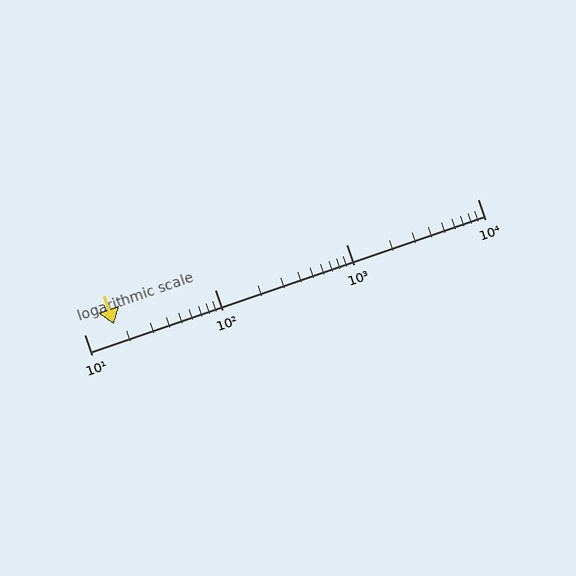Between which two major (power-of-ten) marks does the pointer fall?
The pointer is between 10 and 100.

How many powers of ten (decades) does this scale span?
The scale spans 3 decades, from 10 to 10000.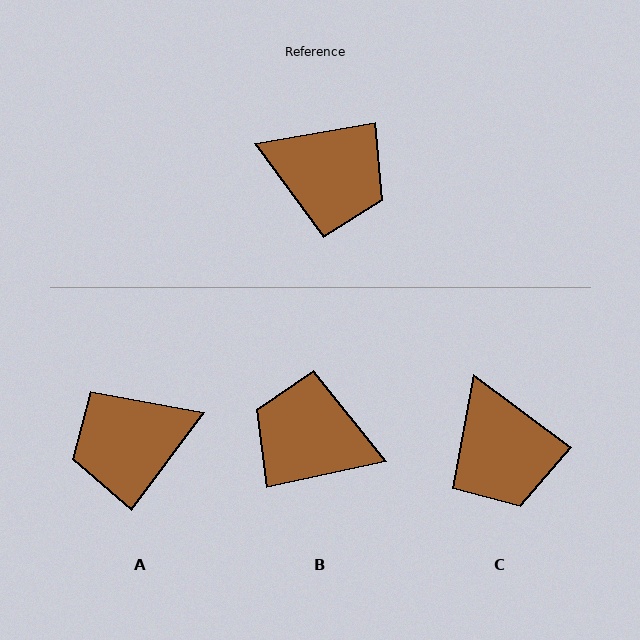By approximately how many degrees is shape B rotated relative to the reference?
Approximately 177 degrees clockwise.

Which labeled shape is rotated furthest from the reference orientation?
B, about 177 degrees away.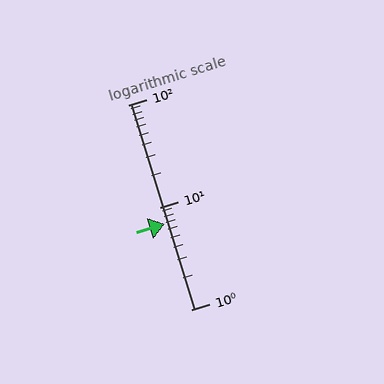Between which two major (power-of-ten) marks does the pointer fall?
The pointer is between 1 and 10.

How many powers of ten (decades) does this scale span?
The scale spans 2 decades, from 1 to 100.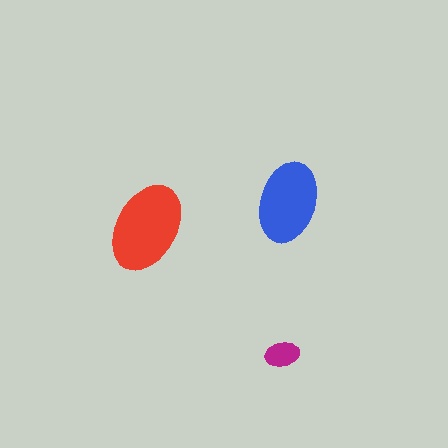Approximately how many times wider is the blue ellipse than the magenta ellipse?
About 2.5 times wider.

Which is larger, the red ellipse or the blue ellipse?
The red one.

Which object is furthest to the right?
The blue ellipse is rightmost.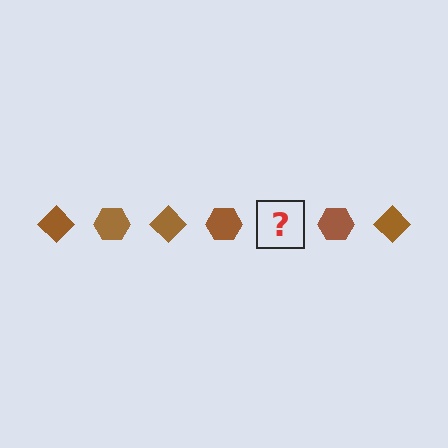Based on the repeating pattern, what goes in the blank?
The blank should be a brown diamond.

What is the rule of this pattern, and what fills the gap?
The rule is that the pattern cycles through diamond, hexagon shapes in brown. The gap should be filled with a brown diamond.